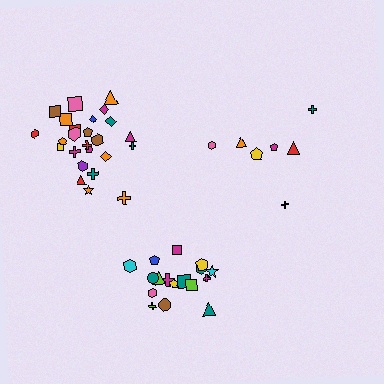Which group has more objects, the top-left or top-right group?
The top-left group.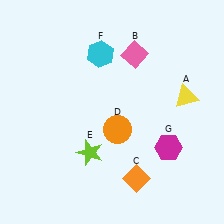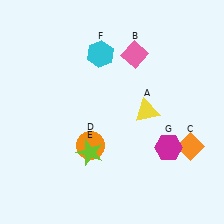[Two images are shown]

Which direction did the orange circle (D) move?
The orange circle (D) moved left.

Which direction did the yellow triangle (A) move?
The yellow triangle (A) moved left.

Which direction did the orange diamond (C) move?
The orange diamond (C) moved right.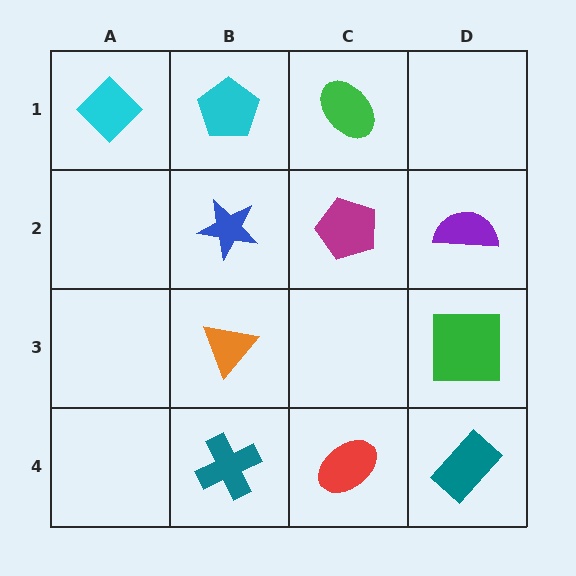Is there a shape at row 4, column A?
No, that cell is empty.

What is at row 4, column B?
A teal cross.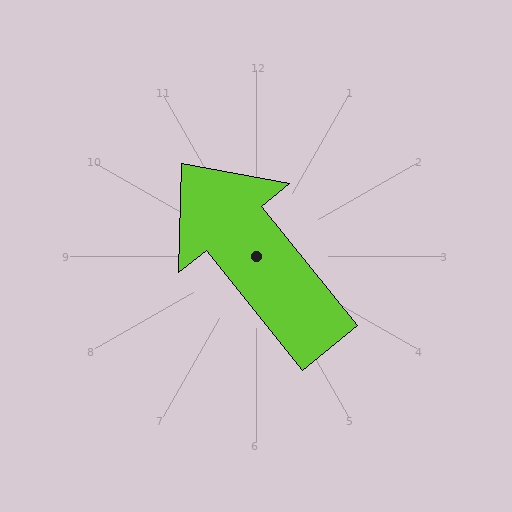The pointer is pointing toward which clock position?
Roughly 11 o'clock.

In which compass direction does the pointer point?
Northwest.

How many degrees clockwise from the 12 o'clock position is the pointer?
Approximately 321 degrees.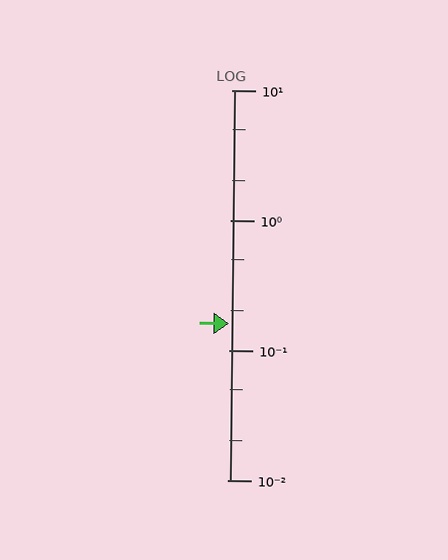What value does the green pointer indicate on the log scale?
The pointer indicates approximately 0.16.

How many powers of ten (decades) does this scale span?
The scale spans 3 decades, from 0.01 to 10.